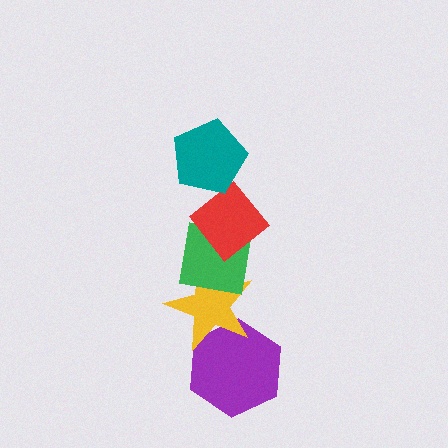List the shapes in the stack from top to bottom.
From top to bottom: the teal pentagon, the red diamond, the green square, the yellow star, the purple hexagon.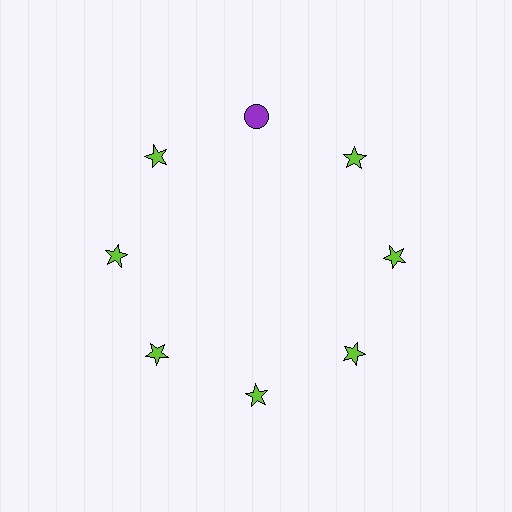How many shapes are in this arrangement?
There are 8 shapes arranged in a ring pattern.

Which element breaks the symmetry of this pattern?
The purple circle at roughly the 12 o'clock position breaks the symmetry. All other shapes are lime stars.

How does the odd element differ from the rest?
It differs in both color (purple instead of lime) and shape (circle instead of star).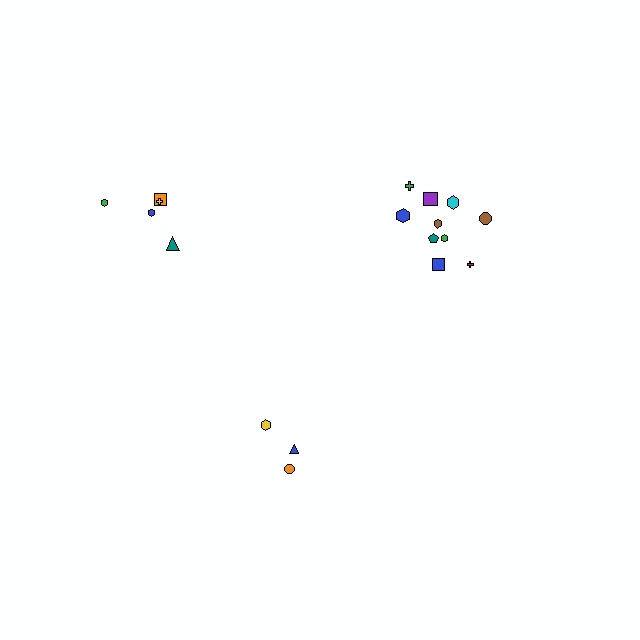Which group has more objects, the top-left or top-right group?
The top-right group.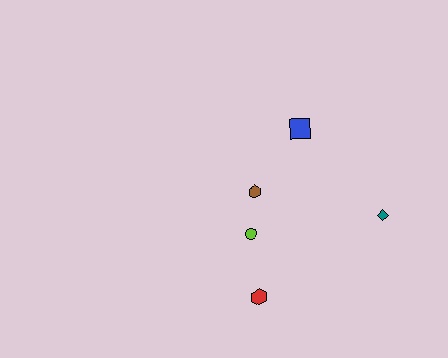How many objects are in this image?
There are 5 objects.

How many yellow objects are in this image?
There are no yellow objects.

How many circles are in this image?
There is 1 circle.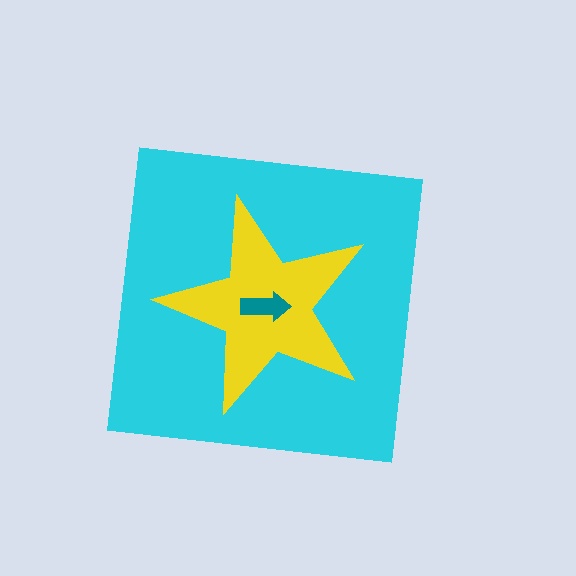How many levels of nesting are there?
3.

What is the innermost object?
The teal arrow.